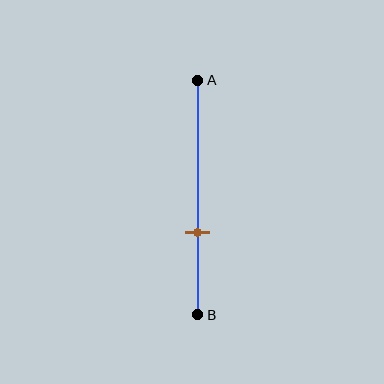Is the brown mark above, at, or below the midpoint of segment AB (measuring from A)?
The brown mark is below the midpoint of segment AB.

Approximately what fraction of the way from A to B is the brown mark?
The brown mark is approximately 65% of the way from A to B.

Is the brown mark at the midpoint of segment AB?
No, the mark is at about 65% from A, not at the 50% midpoint.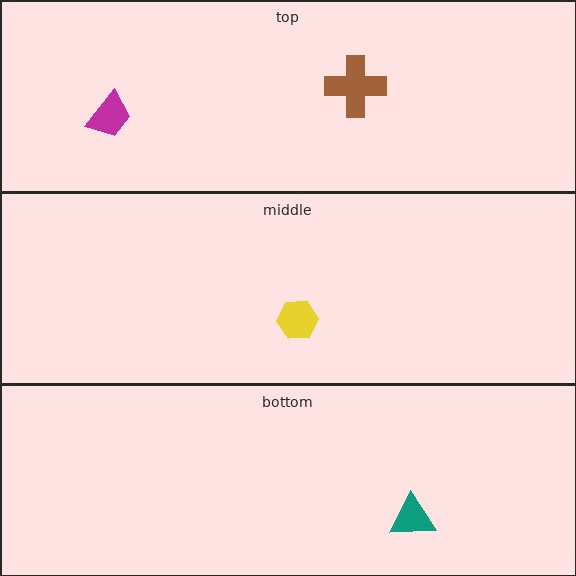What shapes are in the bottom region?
The teal triangle.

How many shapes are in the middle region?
1.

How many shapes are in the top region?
2.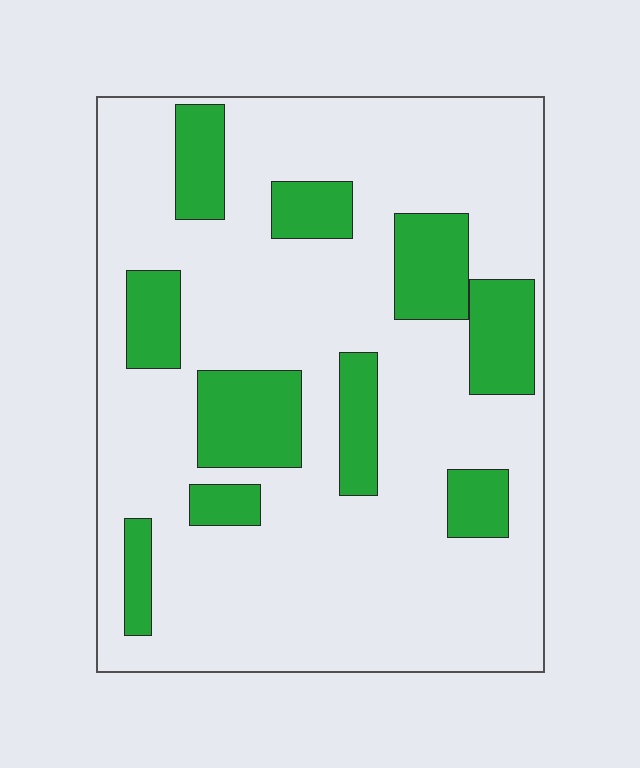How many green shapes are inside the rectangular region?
10.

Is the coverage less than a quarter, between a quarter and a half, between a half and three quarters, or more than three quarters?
Less than a quarter.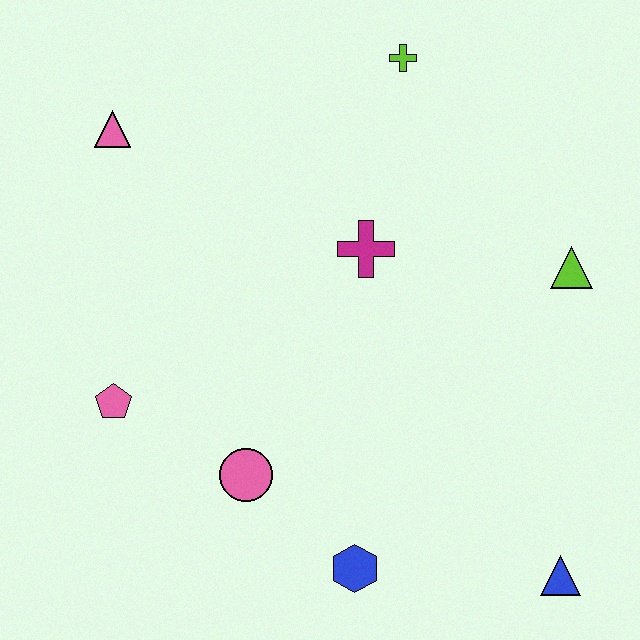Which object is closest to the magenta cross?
The lime cross is closest to the magenta cross.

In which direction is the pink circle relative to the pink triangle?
The pink circle is below the pink triangle.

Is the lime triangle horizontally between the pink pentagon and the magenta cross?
No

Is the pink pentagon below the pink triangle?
Yes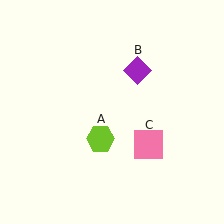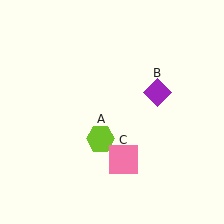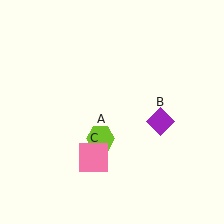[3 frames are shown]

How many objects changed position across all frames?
2 objects changed position: purple diamond (object B), pink square (object C).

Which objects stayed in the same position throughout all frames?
Lime hexagon (object A) remained stationary.